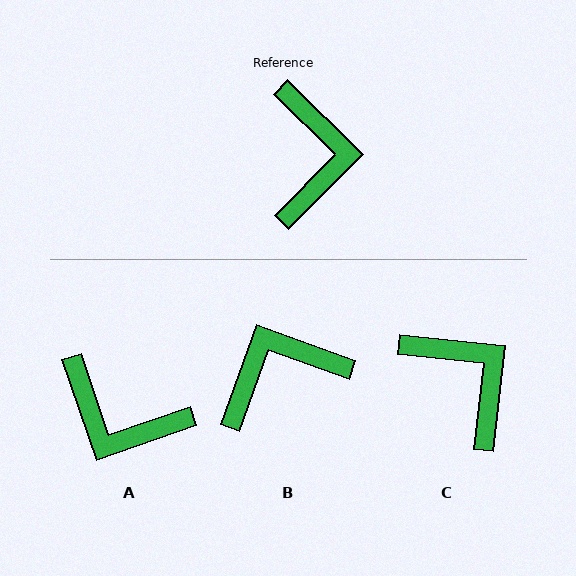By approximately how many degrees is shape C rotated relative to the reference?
Approximately 38 degrees counter-clockwise.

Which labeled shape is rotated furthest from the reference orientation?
A, about 117 degrees away.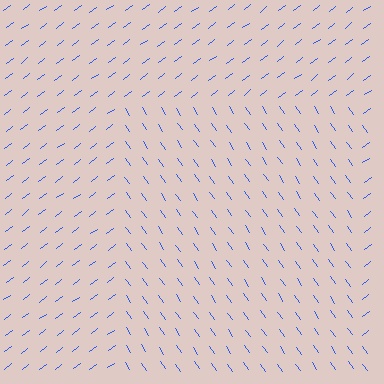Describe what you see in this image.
The image is filled with small blue line segments. A rectangle region in the image has lines oriented differently from the surrounding lines, creating a visible texture boundary.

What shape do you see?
I see a rectangle.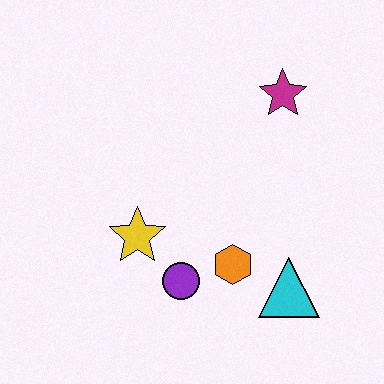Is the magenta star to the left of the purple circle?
No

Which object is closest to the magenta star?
The orange hexagon is closest to the magenta star.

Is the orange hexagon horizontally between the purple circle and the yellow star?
No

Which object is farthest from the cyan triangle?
The magenta star is farthest from the cyan triangle.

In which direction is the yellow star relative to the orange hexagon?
The yellow star is to the left of the orange hexagon.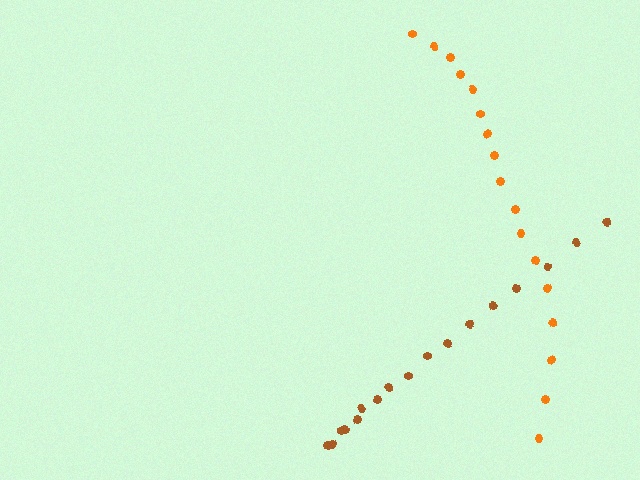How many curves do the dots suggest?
There are 2 distinct paths.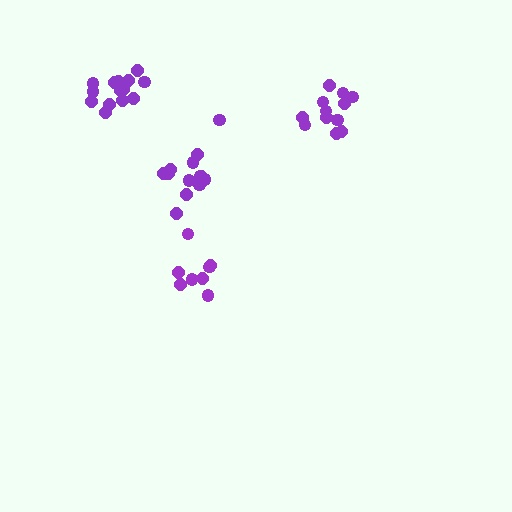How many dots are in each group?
Group 1: 14 dots, Group 2: 12 dots, Group 3: 8 dots, Group 4: 14 dots (48 total).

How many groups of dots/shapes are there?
There are 4 groups.